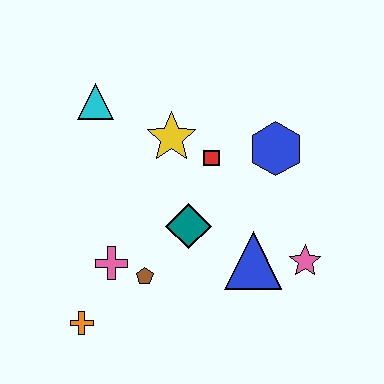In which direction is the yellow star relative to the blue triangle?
The yellow star is above the blue triangle.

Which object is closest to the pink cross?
The brown pentagon is closest to the pink cross.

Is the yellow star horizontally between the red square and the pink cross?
Yes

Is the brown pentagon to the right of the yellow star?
No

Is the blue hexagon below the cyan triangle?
Yes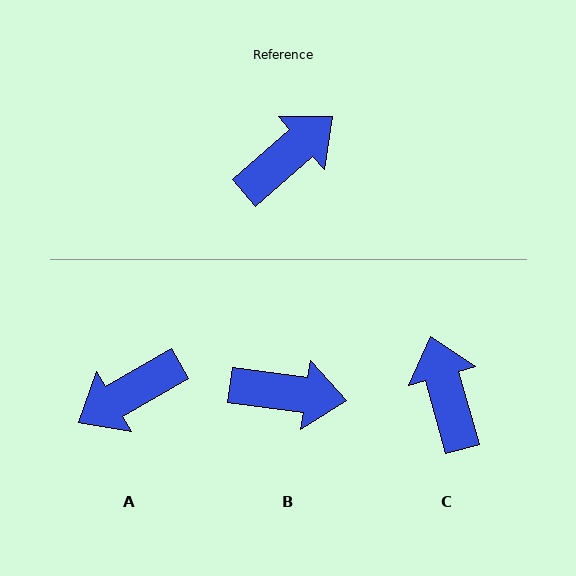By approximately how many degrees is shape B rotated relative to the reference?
Approximately 48 degrees clockwise.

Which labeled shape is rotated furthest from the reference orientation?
A, about 169 degrees away.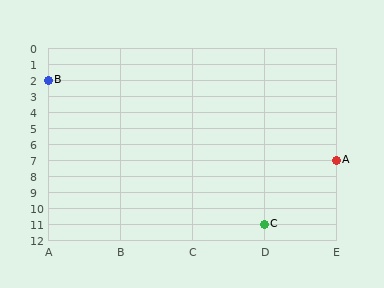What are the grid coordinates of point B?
Point B is at grid coordinates (A, 2).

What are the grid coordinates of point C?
Point C is at grid coordinates (D, 11).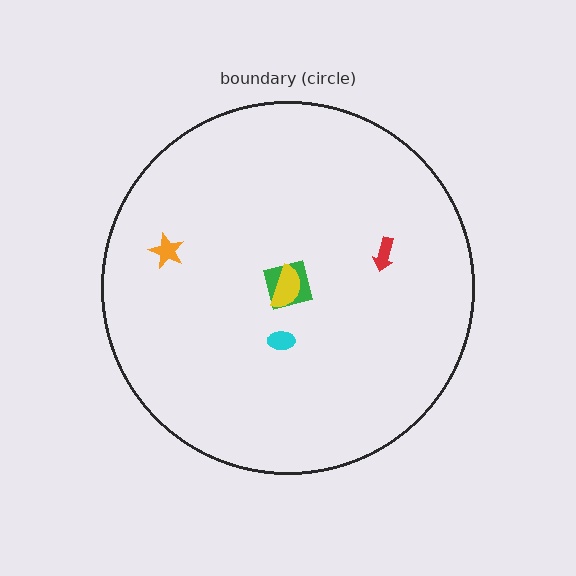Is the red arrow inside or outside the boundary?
Inside.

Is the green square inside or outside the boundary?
Inside.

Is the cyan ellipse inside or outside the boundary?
Inside.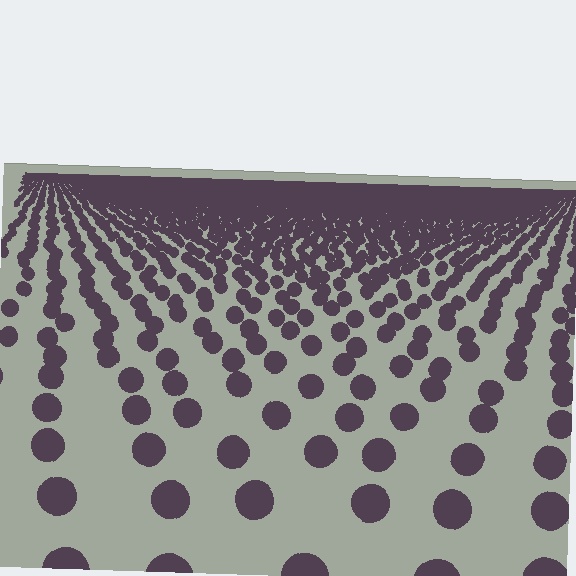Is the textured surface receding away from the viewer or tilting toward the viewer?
The surface is receding away from the viewer. Texture elements get smaller and denser toward the top.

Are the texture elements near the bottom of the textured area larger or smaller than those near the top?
Larger. Near the bottom, elements are closer to the viewer and appear at a bigger on-screen size.